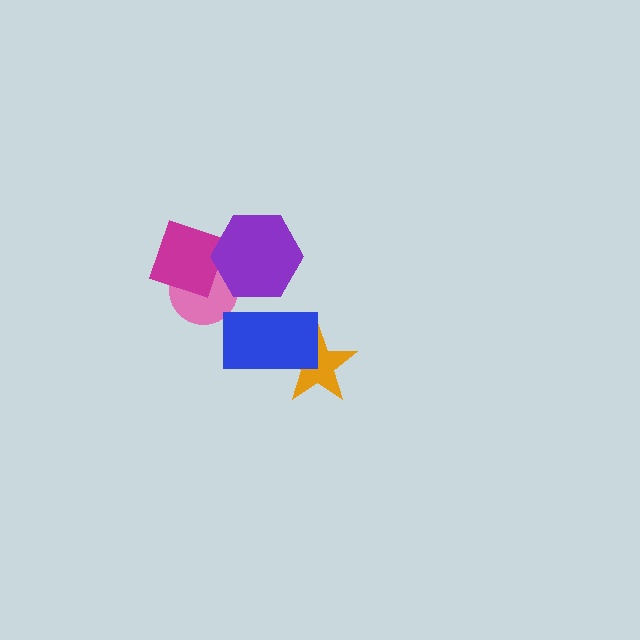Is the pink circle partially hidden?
Yes, it is partially covered by another shape.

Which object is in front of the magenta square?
The purple hexagon is in front of the magenta square.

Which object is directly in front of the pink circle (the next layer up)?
The magenta square is directly in front of the pink circle.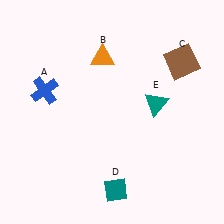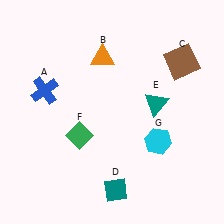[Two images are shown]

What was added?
A green diamond (F), a cyan hexagon (G) were added in Image 2.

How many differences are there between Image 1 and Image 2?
There are 2 differences between the two images.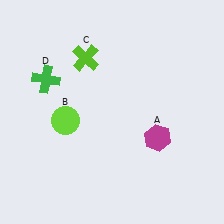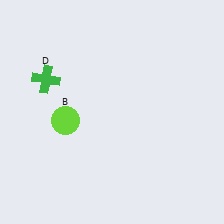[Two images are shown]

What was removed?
The lime cross (C), the magenta hexagon (A) were removed in Image 2.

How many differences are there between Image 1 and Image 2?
There are 2 differences between the two images.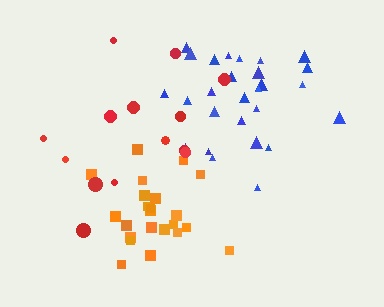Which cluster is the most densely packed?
Orange.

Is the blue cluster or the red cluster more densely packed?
Blue.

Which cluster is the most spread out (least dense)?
Red.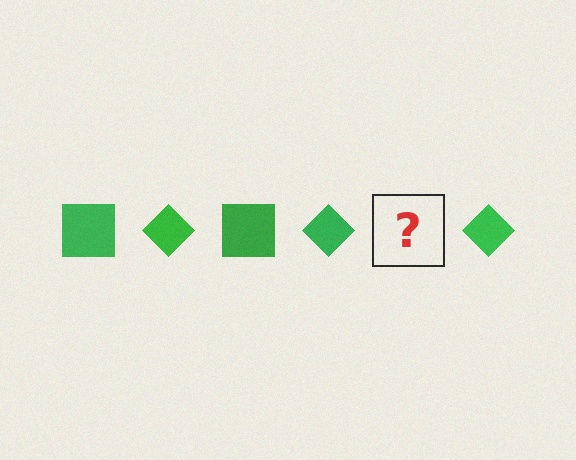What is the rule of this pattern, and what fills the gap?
The rule is that the pattern cycles through square, diamond shapes in green. The gap should be filled with a green square.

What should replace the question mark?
The question mark should be replaced with a green square.